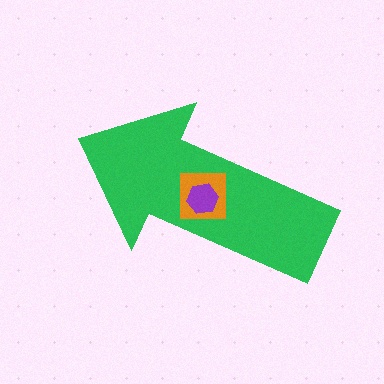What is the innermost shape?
The purple hexagon.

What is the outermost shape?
The green arrow.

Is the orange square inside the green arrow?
Yes.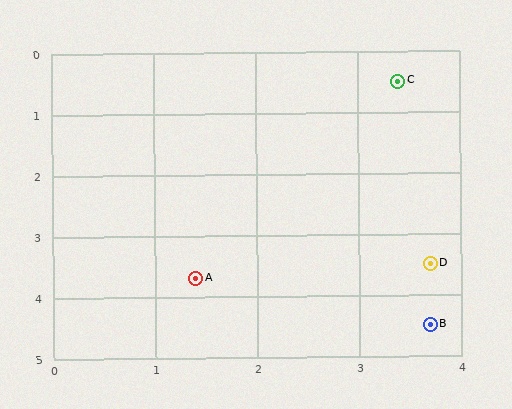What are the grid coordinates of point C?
Point C is at approximately (3.4, 0.5).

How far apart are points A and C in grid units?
Points A and C are about 3.8 grid units apart.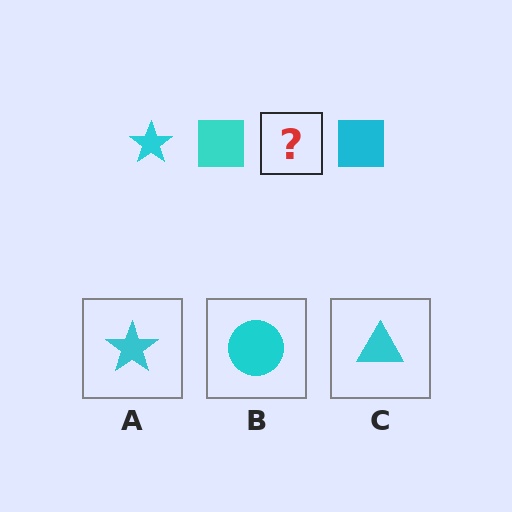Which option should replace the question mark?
Option A.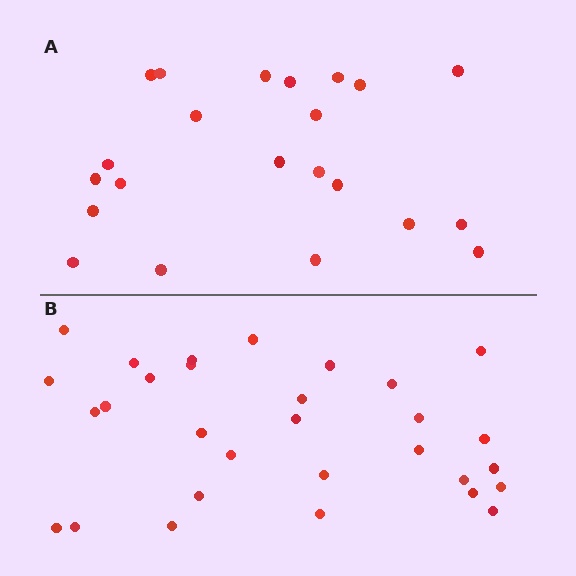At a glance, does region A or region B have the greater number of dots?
Region B (the bottom region) has more dots.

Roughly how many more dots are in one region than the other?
Region B has roughly 8 or so more dots than region A.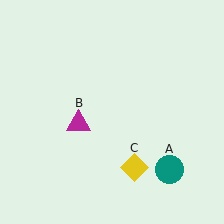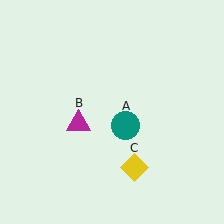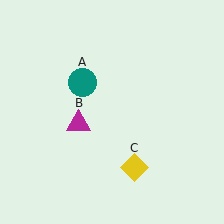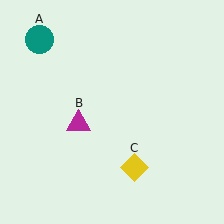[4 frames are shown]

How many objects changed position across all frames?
1 object changed position: teal circle (object A).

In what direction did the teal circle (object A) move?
The teal circle (object A) moved up and to the left.